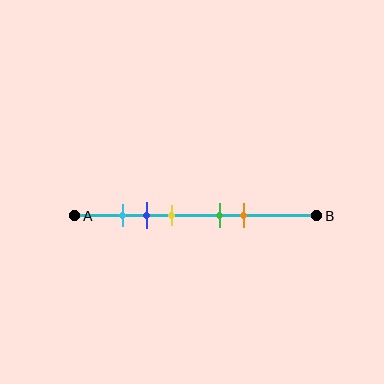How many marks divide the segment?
There are 5 marks dividing the segment.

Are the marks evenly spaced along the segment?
No, the marks are not evenly spaced.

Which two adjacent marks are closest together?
The cyan and blue marks are the closest adjacent pair.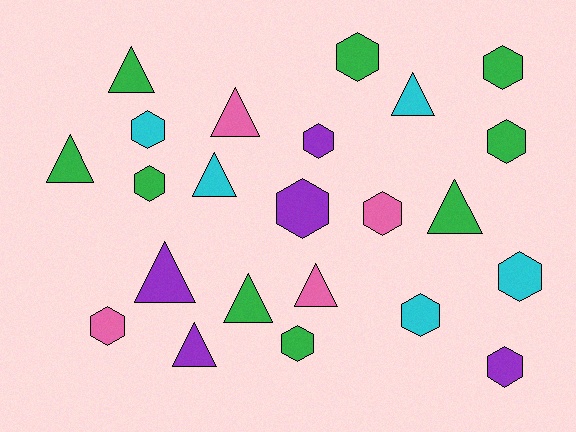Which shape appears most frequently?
Hexagon, with 13 objects.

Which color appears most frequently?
Green, with 9 objects.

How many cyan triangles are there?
There are 2 cyan triangles.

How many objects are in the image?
There are 23 objects.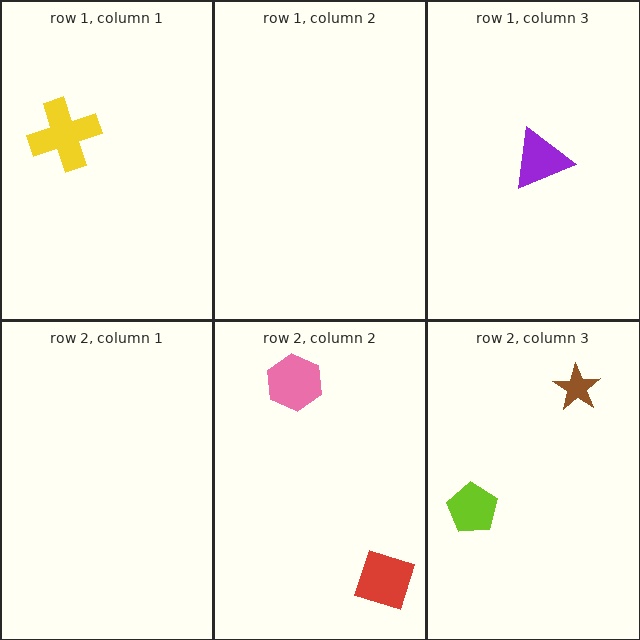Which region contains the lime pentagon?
The row 2, column 3 region.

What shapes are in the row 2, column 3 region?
The lime pentagon, the brown star.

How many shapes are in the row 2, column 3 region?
2.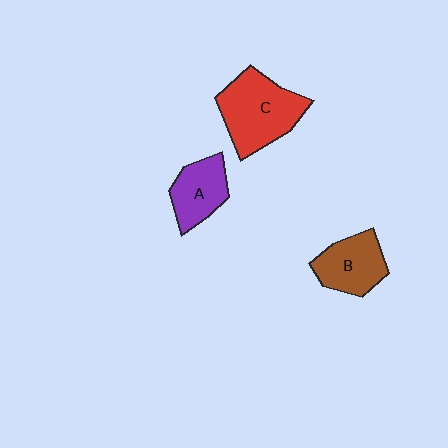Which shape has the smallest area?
Shape A (purple).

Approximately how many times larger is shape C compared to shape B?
Approximately 1.5 times.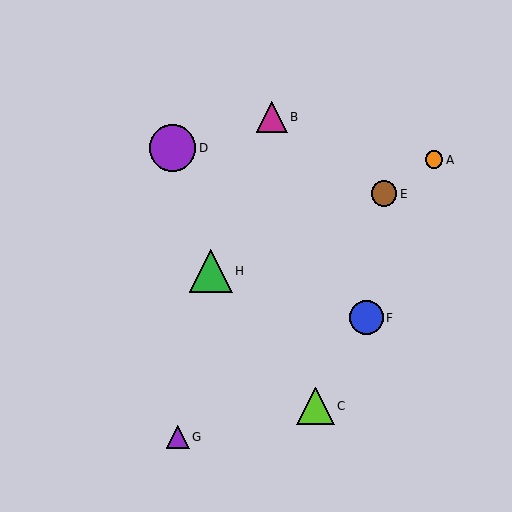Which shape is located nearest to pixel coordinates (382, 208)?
The brown circle (labeled E) at (384, 194) is nearest to that location.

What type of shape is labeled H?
Shape H is a green triangle.